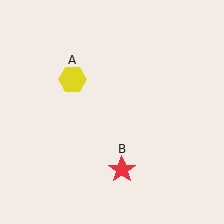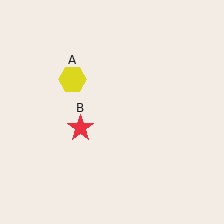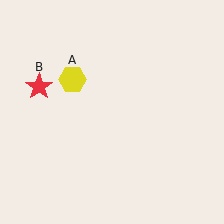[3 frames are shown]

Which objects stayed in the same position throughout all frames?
Yellow hexagon (object A) remained stationary.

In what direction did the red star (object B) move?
The red star (object B) moved up and to the left.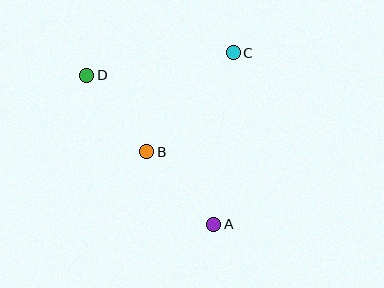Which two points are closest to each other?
Points B and D are closest to each other.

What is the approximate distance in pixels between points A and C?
The distance between A and C is approximately 173 pixels.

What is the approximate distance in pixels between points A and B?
The distance between A and B is approximately 99 pixels.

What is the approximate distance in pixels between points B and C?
The distance between B and C is approximately 131 pixels.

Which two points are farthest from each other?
Points A and D are farthest from each other.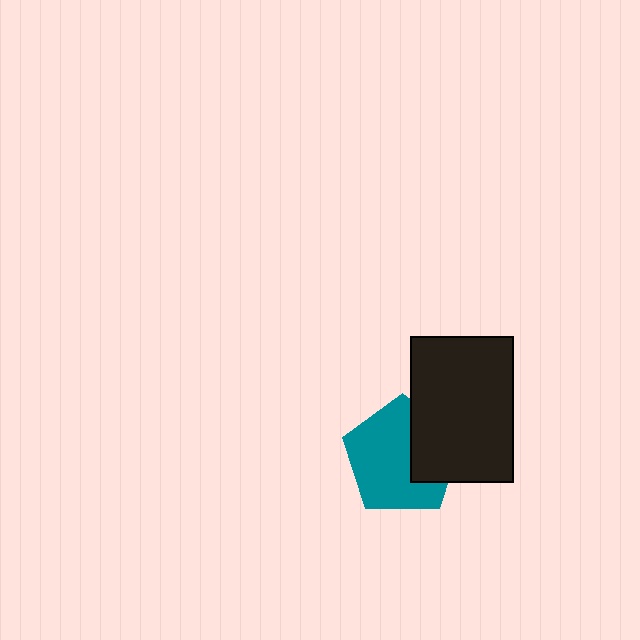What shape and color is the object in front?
The object in front is a black rectangle.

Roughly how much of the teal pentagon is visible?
Most of it is visible (roughly 67%).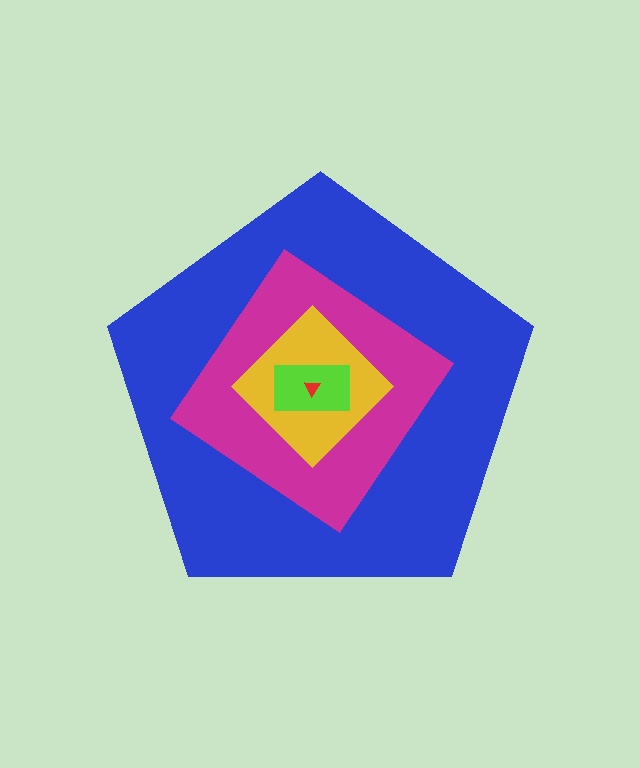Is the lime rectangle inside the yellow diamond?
Yes.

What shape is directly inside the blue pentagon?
The magenta diamond.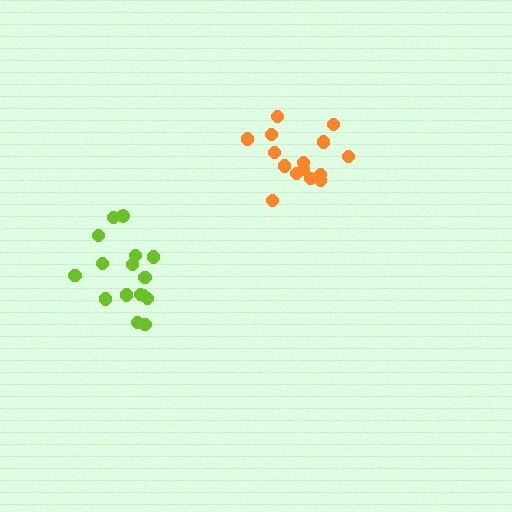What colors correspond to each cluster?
The clusters are colored: lime, orange.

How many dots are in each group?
Group 1: 16 dots, Group 2: 16 dots (32 total).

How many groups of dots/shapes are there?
There are 2 groups.